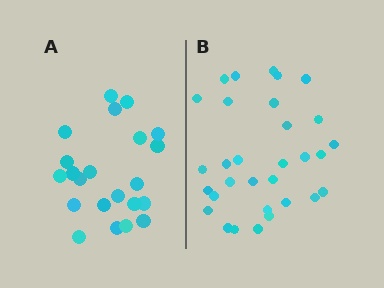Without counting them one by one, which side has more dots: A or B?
Region B (the right region) has more dots.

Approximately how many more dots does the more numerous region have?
Region B has roughly 8 or so more dots than region A.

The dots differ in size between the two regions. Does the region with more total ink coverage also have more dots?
No. Region A has more total ink coverage because its dots are larger, but region B actually contains more individual dots. Total area can be misleading — the number of items is what matters here.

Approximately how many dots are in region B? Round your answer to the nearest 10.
About 30 dots. (The exact count is 31, which rounds to 30.)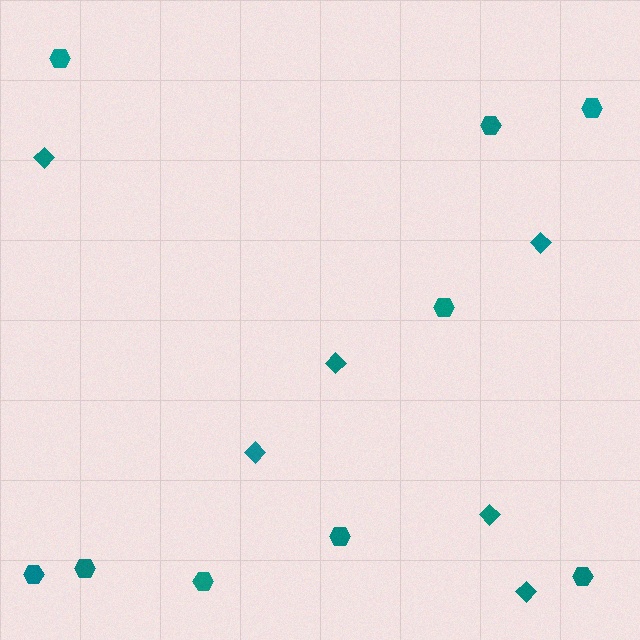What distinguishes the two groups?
There are 2 groups: one group of diamonds (6) and one group of hexagons (9).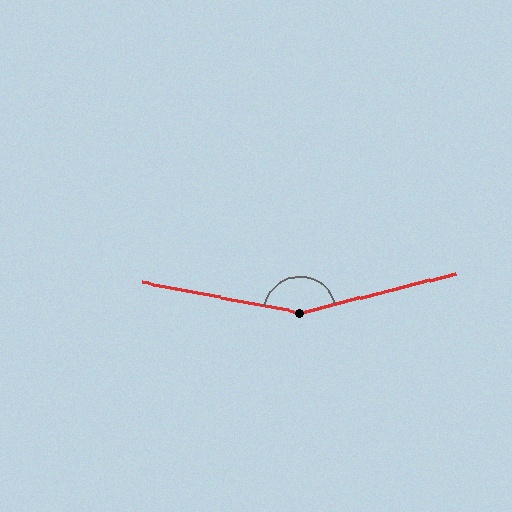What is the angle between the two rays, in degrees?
Approximately 155 degrees.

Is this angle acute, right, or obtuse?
It is obtuse.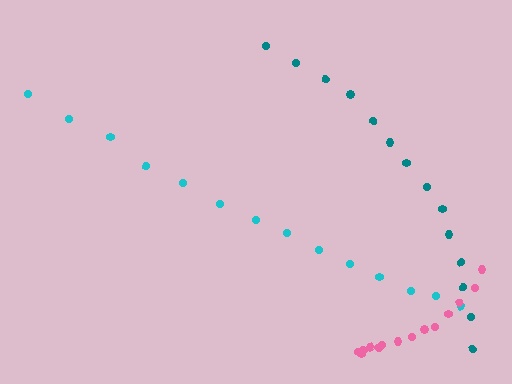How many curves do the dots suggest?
There are 3 distinct paths.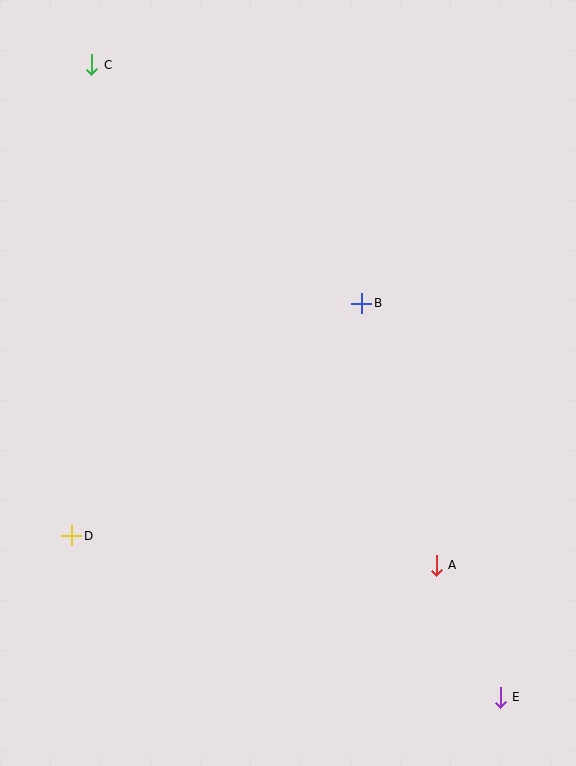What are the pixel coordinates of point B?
Point B is at (362, 303).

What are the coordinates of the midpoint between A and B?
The midpoint between A and B is at (399, 434).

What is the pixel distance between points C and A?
The distance between C and A is 608 pixels.